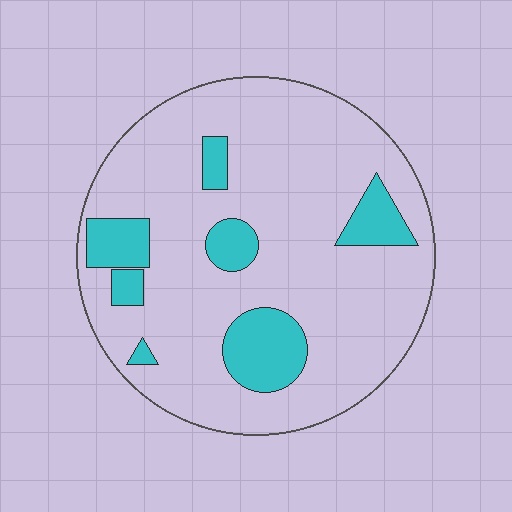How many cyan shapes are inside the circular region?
7.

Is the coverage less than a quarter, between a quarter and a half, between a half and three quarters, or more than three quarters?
Less than a quarter.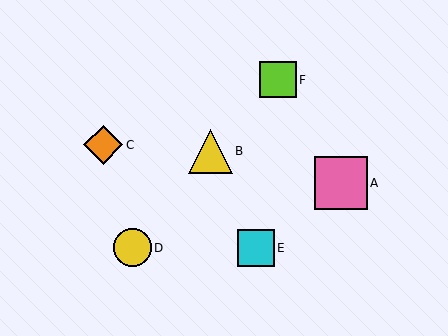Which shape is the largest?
The pink square (labeled A) is the largest.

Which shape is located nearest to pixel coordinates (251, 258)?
The cyan square (labeled E) at (256, 248) is nearest to that location.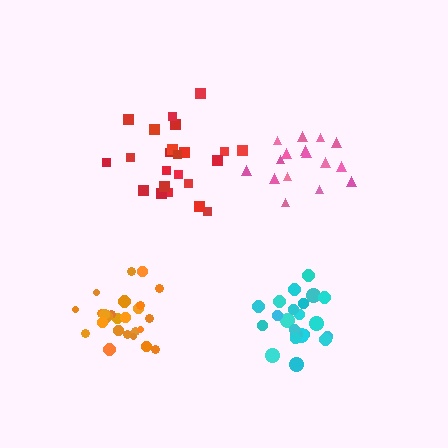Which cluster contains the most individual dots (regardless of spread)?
Orange (25).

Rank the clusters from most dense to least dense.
orange, cyan, pink, red.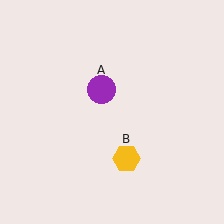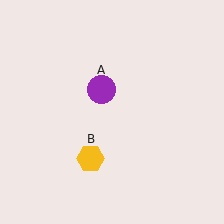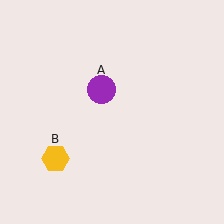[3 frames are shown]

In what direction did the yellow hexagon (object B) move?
The yellow hexagon (object B) moved left.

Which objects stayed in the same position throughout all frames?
Purple circle (object A) remained stationary.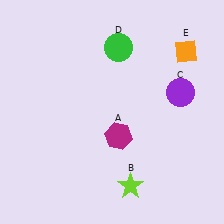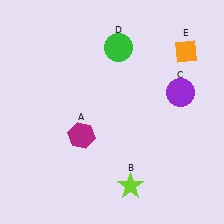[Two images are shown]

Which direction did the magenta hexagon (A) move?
The magenta hexagon (A) moved left.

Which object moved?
The magenta hexagon (A) moved left.